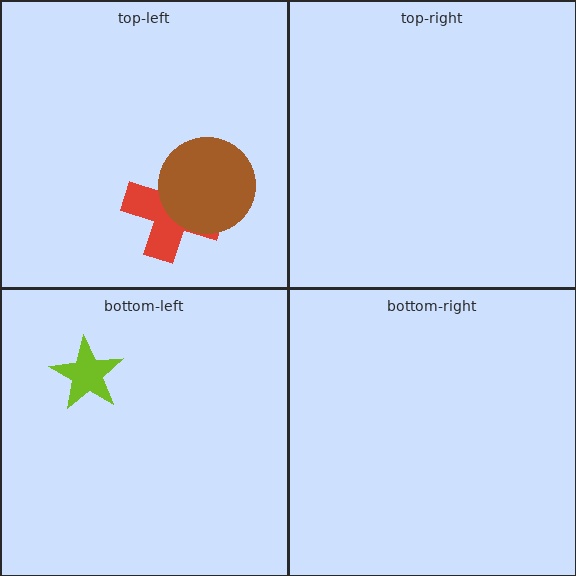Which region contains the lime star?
The bottom-left region.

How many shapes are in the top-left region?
2.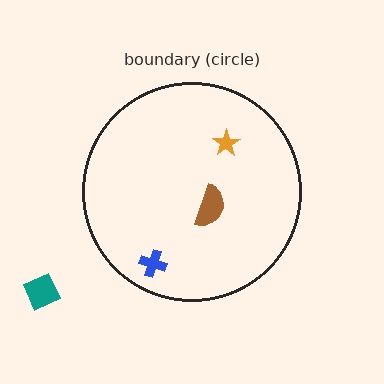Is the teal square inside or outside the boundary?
Outside.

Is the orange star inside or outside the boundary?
Inside.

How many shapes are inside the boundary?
3 inside, 1 outside.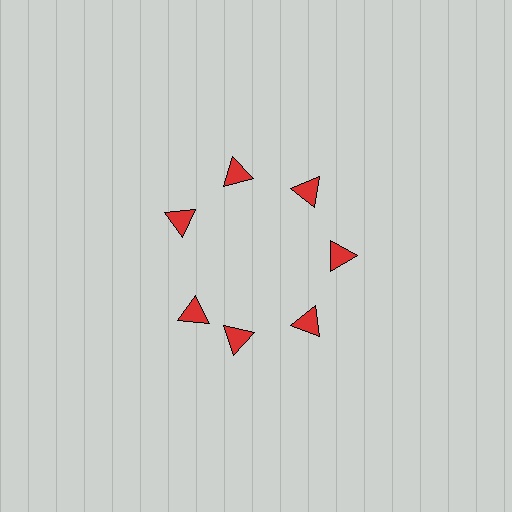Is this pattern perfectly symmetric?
No. The 7 red triangles are arranged in a ring, but one element near the 8 o'clock position is rotated out of alignment along the ring, breaking the 7-fold rotational symmetry.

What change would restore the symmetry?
The symmetry would be restored by rotating it back into even spacing with its neighbors so that all 7 triangles sit at equal angles and equal distance from the center.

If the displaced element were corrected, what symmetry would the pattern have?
It would have 7-fold rotational symmetry — the pattern would map onto itself every 51 degrees.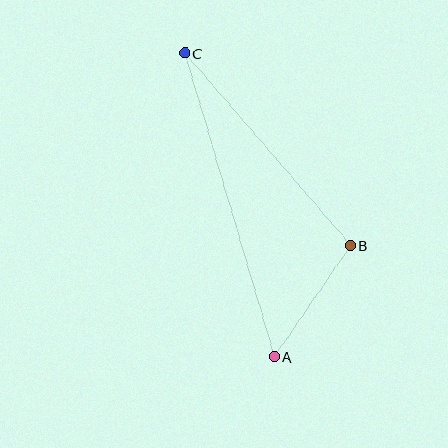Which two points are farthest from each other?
Points A and C are farthest from each other.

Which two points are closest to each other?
Points A and B are closest to each other.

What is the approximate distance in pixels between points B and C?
The distance between B and C is approximately 254 pixels.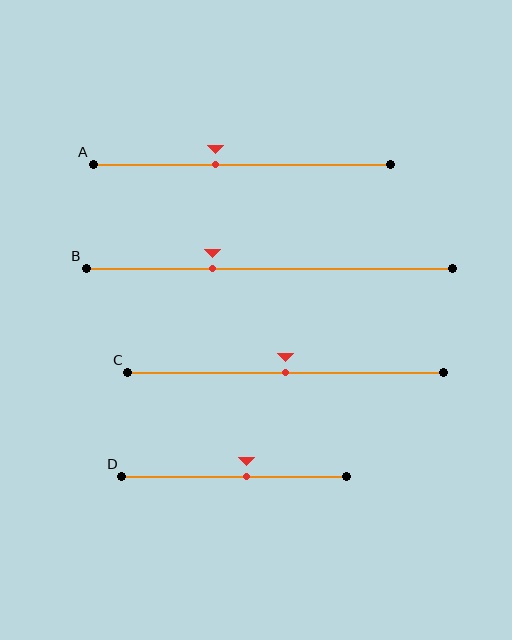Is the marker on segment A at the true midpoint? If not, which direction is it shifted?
No, the marker on segment A is shifted to the left by about 9% of the segment length.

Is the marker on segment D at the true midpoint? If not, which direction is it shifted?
No, the marker on segment D is shifted to the right by about 6% of the segment length.